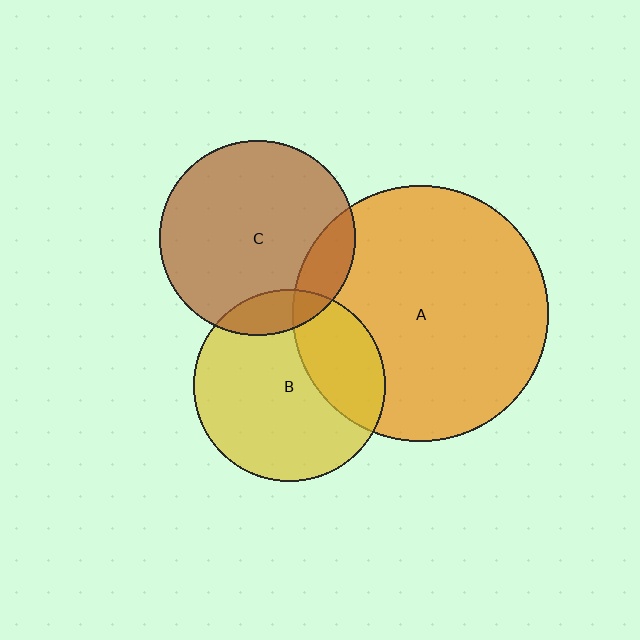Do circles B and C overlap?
Yes.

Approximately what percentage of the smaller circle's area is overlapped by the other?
Approximately 10%.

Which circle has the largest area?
Circle A (orange).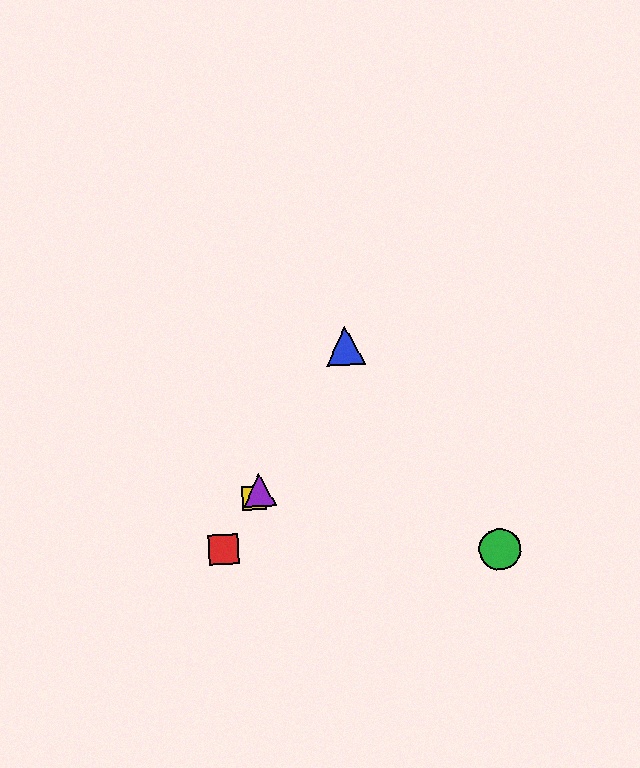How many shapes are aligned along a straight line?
4 shapes (the red square, the blue triangle, the yellow square, the purple triangle) are aligned along a straight line.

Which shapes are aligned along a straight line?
The red square, the blue triangle, the yellow square, the purple triangle are aligned along a straight line.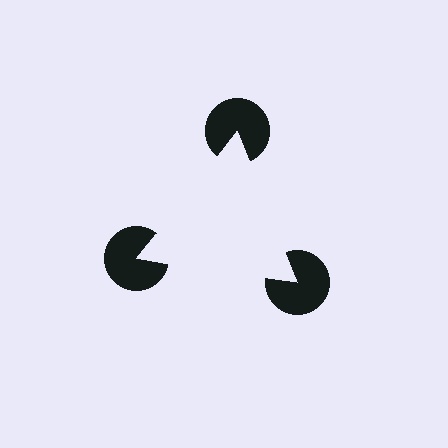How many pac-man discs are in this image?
There are 3 — one at each vertex of the illusory triangle.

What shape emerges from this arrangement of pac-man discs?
An illusory triangle — its edges are inferred from the aligned wedge cuts in the pac-man discs, not physically drawn.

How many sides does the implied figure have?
3 sides.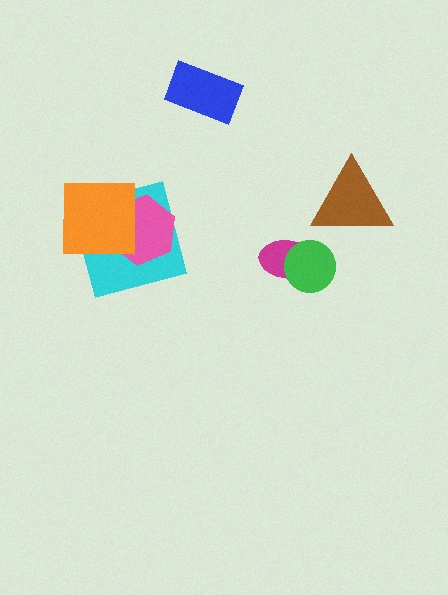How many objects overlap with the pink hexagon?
2 objects overlap with the pink hexagon.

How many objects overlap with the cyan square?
2 objects overlap with the cyan square.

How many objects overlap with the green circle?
1 object overlaps with the green circle.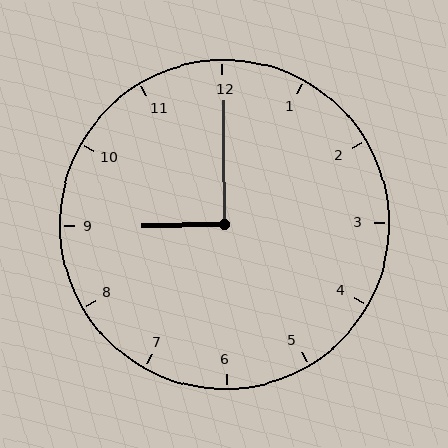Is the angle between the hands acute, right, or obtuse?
It is right.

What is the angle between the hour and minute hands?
Approximately 90 degrees.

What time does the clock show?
9:00.